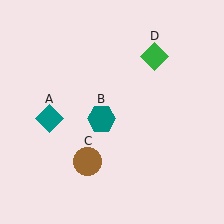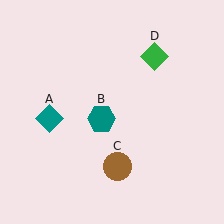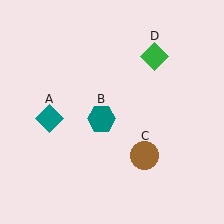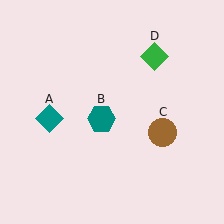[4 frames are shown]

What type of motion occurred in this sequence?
The brown circle (object C) rotated counterclockwise around the center of the scene.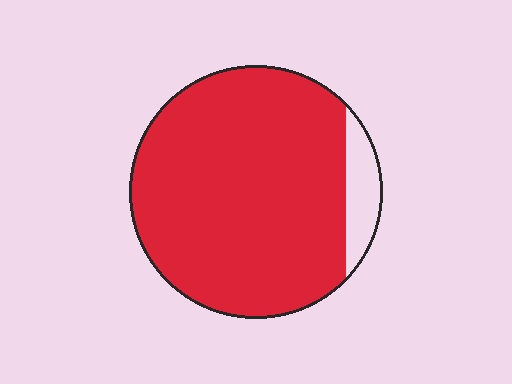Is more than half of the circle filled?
Yes.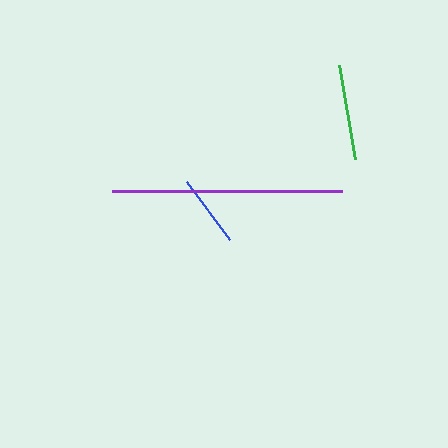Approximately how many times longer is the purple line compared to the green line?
The purple line is approximately 2.4 times the length of the green line.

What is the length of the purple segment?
The purple segment is approximately 229 pixels long.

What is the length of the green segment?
The green segment is approximately 96 pixels long.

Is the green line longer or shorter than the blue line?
The green line is longer than the blue line.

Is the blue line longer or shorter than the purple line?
The purple line is longer than the blue line.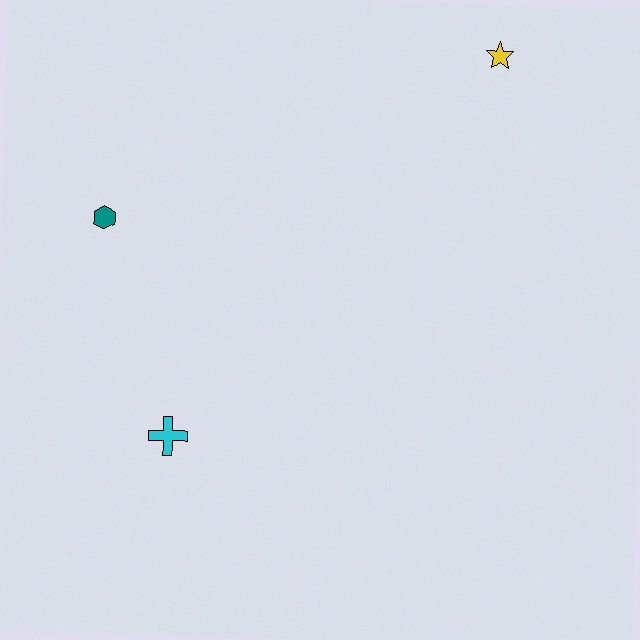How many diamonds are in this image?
There are no diamonds.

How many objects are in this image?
There are 3 objects.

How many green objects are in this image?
There are no green objects.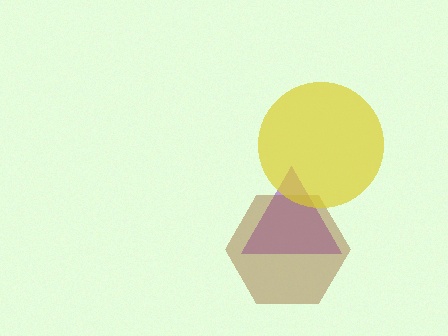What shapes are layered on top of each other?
The layered shapes are: a purple triangle, a brown hexagon, a yellow circle.